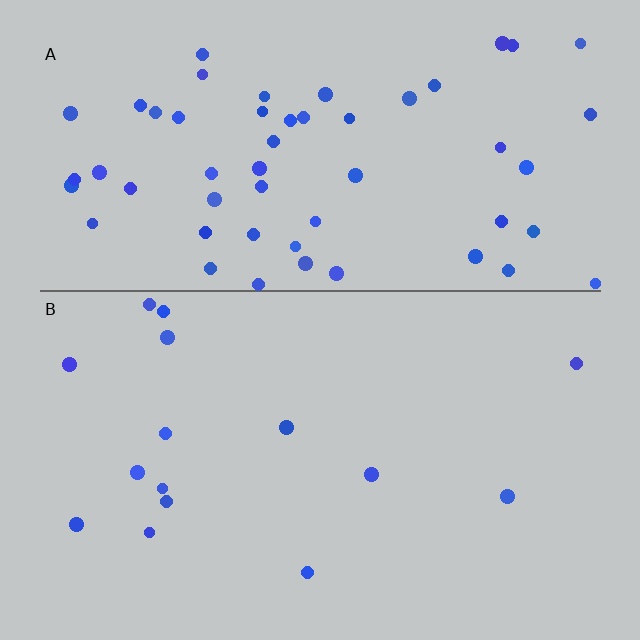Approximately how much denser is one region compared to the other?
Approximately 3.7× — region A over region B.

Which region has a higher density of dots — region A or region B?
A (the top).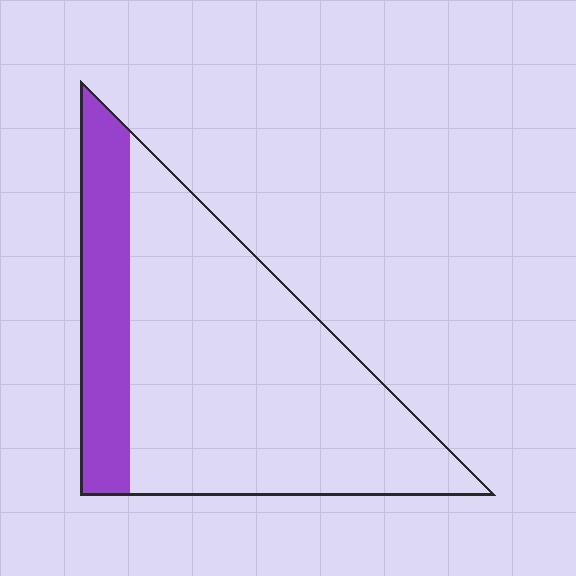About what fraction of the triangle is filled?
About one quarter (1/4).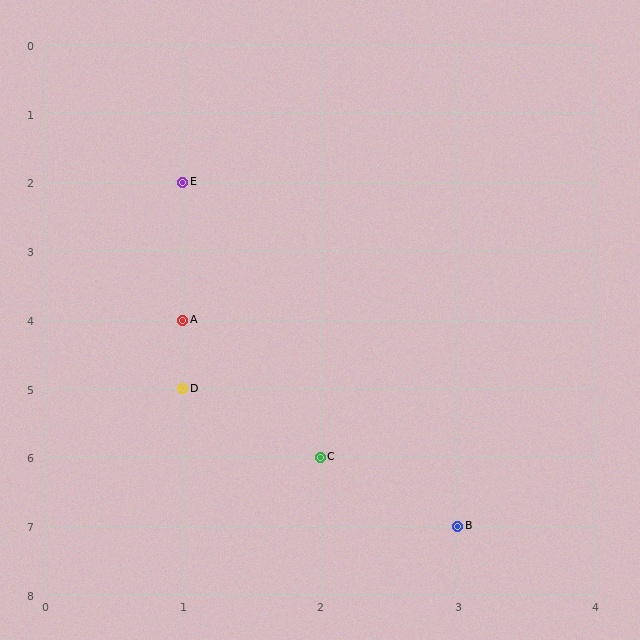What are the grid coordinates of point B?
Point B is at grid coordinates (3, 7).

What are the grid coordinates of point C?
Point C is at grid coordinates (2, 6).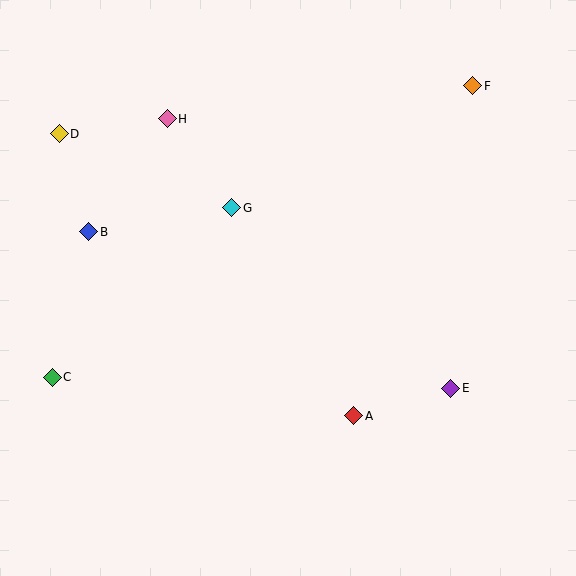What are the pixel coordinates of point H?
Point H is at (167, 119).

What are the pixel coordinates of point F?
Point F is at (473, 86).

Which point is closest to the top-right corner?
Point F is closest to the top-right corner.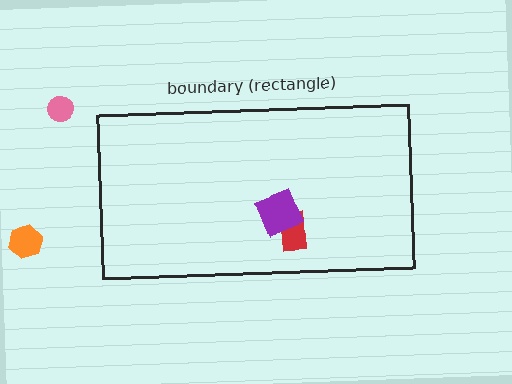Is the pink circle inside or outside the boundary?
Outside.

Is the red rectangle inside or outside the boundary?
Inside.